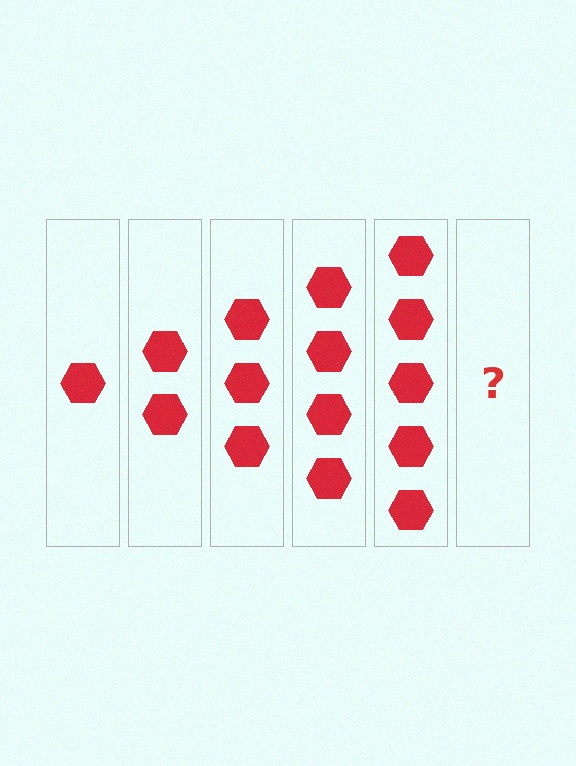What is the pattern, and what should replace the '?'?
The pattern is that each step adds one more hexagon. The '?' should be 6 hexagons.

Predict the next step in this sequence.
The next step is 6 hexagons.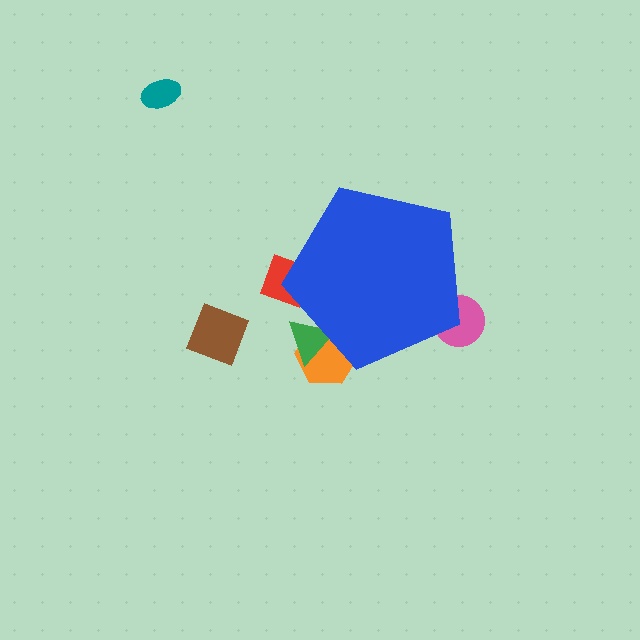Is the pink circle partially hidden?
Yes, the pink circle is partially hidden behind the blue pentagon.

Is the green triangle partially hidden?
Yes, the green triangle is partially hidden behind the blue pentagon.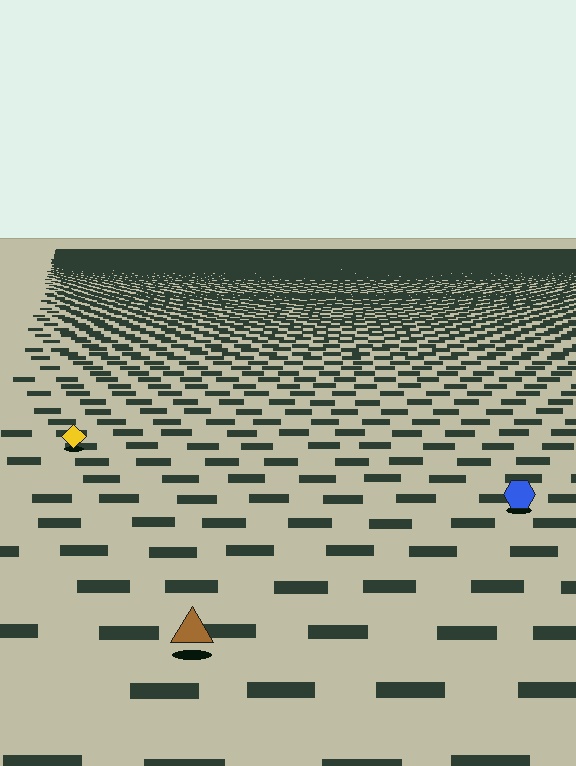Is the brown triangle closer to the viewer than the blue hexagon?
Yes. The brown triangle is closer — you can tell from the texture gradient: the ground texture is coarser near it.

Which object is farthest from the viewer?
The yellow diamond is farthest from the viewer. It appears smaller and the ground texture around it is denser.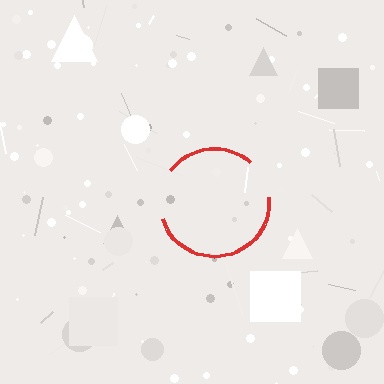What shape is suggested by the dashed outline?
The dashed outline suggests a circle.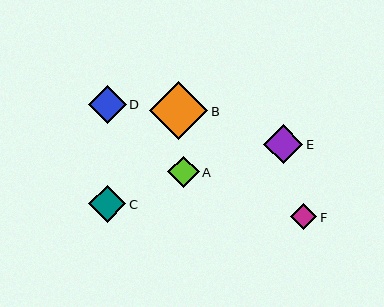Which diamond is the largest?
Diamond B is the largest with a size of approximately 58 pixels.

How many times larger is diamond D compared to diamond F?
Diamond D is approximately 1.5 times the size of diamond F.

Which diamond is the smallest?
Diamond F is the smallest with a size of approximately 26 pixels.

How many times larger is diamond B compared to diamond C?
Diamond B is approximately 1.6 times the size of diamond C.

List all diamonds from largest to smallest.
From largest to smallest: B, E, D, C, A, F.